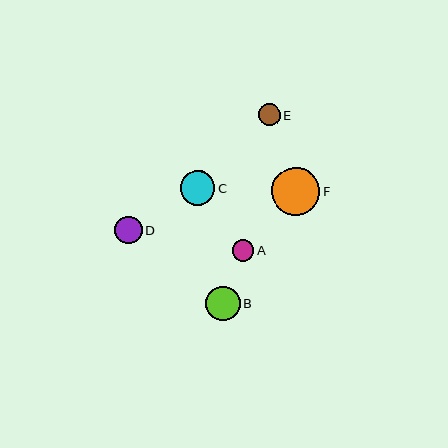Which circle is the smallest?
Circle A is the smallest with a size of approximately 22 pixels.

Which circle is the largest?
Circle F is the largest with a size of approximately 48 pixels.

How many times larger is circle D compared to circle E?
Circle D is approximately 1.2 times the size of circle E.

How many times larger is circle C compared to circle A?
Circle C is approximately 1.6 times the size of circle A.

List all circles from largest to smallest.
From largest to smallest: F, B, C, D, E, A.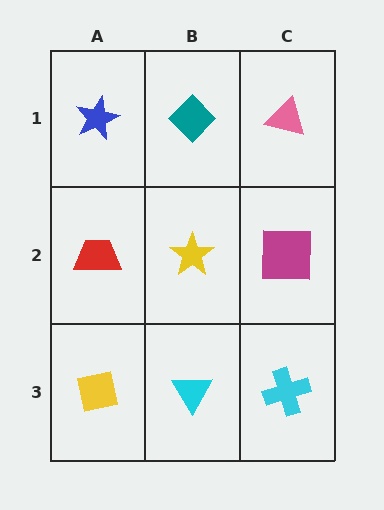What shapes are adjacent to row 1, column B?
A yellow star (row 2, column B), a blue star (row 1, column A), a pink triangle (row 1, column C).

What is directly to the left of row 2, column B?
A red trapezoid.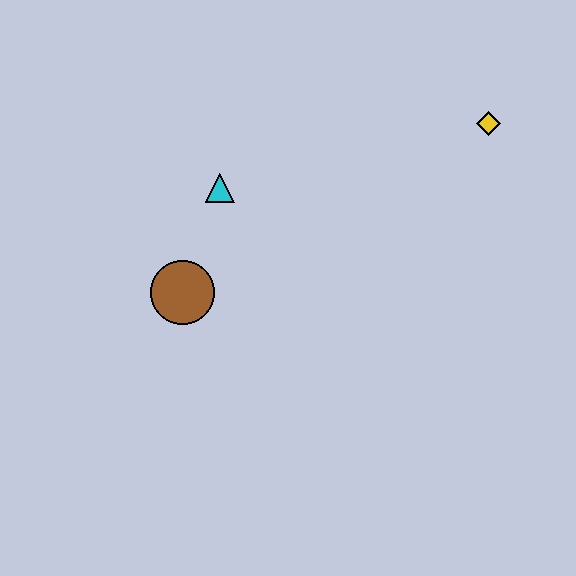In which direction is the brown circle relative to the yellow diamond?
The brown circle is to the left of the yellow diamond.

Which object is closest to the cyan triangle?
The brown circle is closest to the cyan triangle.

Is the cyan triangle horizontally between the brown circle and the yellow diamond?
Yes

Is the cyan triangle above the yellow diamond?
No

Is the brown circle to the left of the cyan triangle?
Yes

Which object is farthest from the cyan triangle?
The yellow diamond is farthest from the cyan triangle.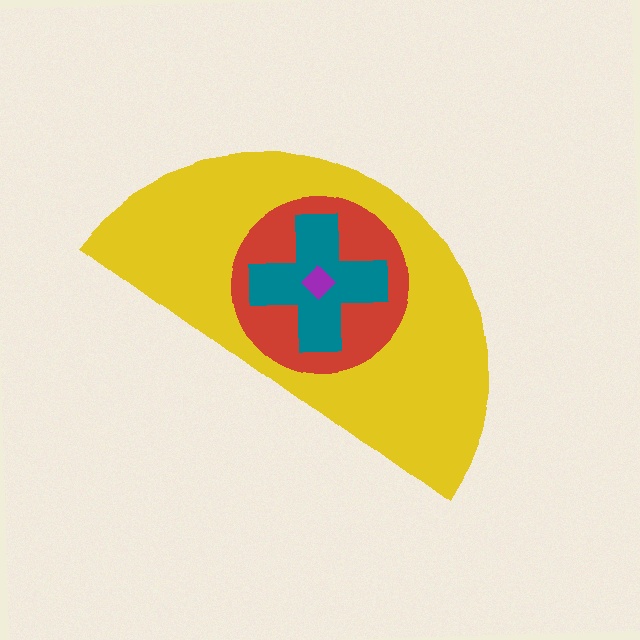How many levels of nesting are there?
4.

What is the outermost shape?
The yellow semicircle.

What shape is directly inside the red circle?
The teal cross.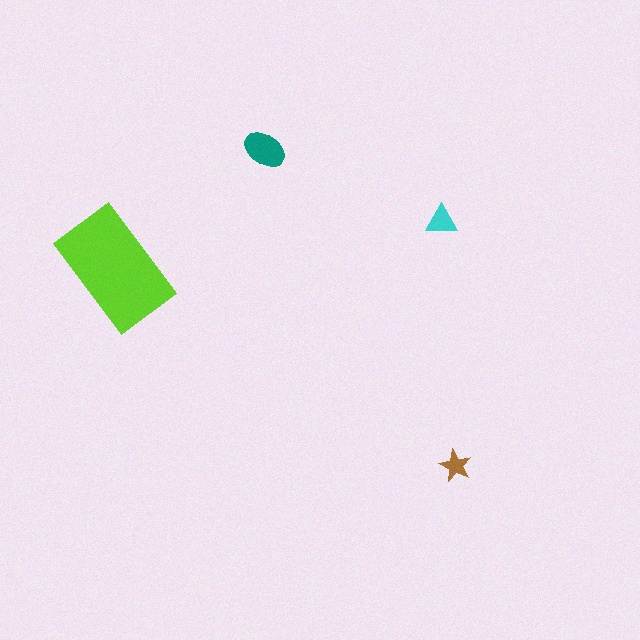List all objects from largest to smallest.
The lime rectangle, the teal ellipse, the cyan triangle, the brown star.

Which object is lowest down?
The brown star is bottommost.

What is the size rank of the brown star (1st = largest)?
4th.